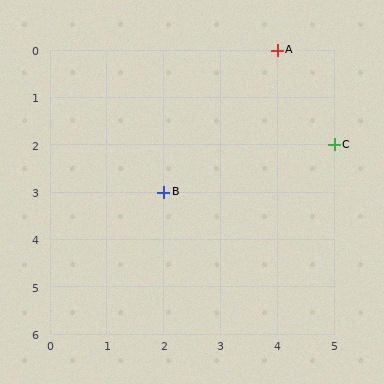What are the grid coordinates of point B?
Point B is at grid coordinates (2, 3).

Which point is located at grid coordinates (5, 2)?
Point C is at (5, 2).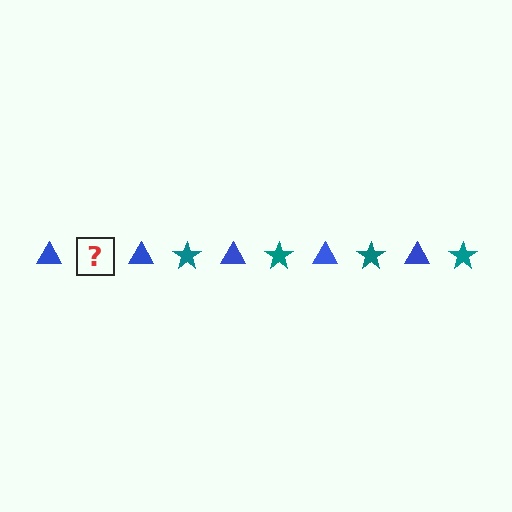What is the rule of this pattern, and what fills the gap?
The rule is that the pattern alternates between blue triangle and teal star. The gap should be filled with a teal star.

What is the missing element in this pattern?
The missing element is a teal star.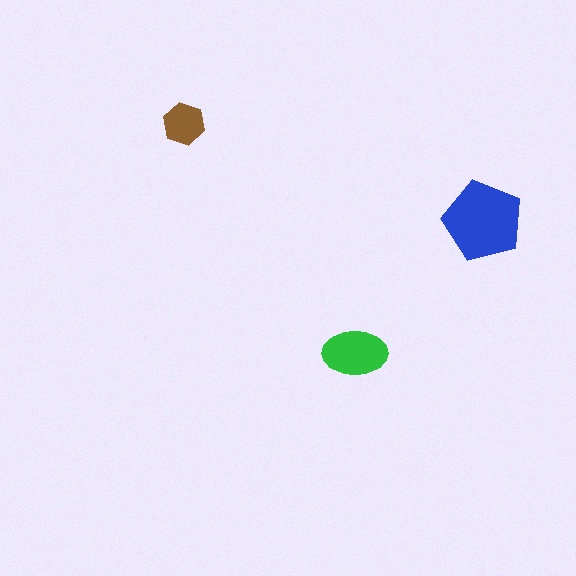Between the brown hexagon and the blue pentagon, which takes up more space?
The blue pentagon.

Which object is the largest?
The blue pentagon.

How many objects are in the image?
There are 3 objects in the image.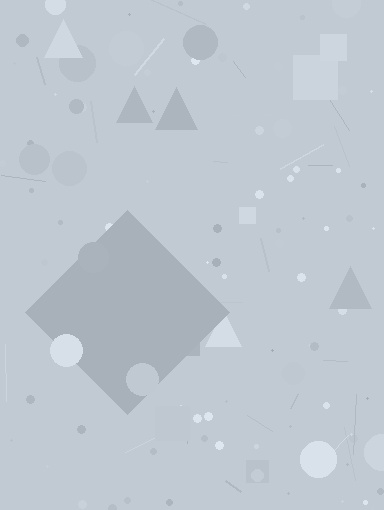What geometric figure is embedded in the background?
A diamond is embedded in the background.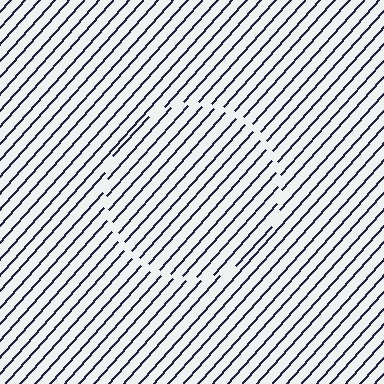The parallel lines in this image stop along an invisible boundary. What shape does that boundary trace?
An illusory circle. The interior of the shape contains the same grating, shifted by half a period — the contour is defined by the phase discontinuity where line-ends from the inner and outer gratings abut.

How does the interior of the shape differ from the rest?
The interior of the shape contains the same grating, shifted by half a period — the contour is defined by the phase discontinuity where line-ends from the inner and outer gratings abut.